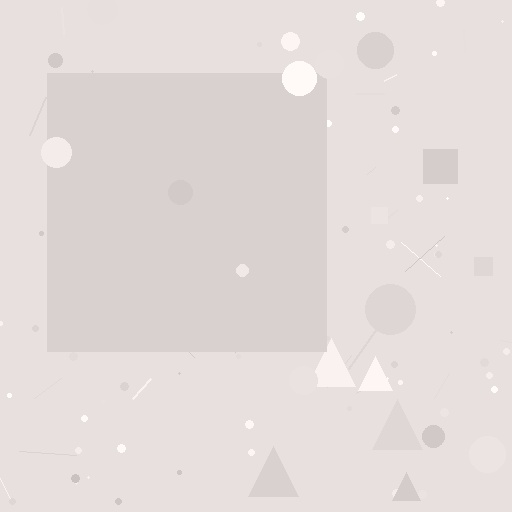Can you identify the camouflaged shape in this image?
The camouflaged shape is a square.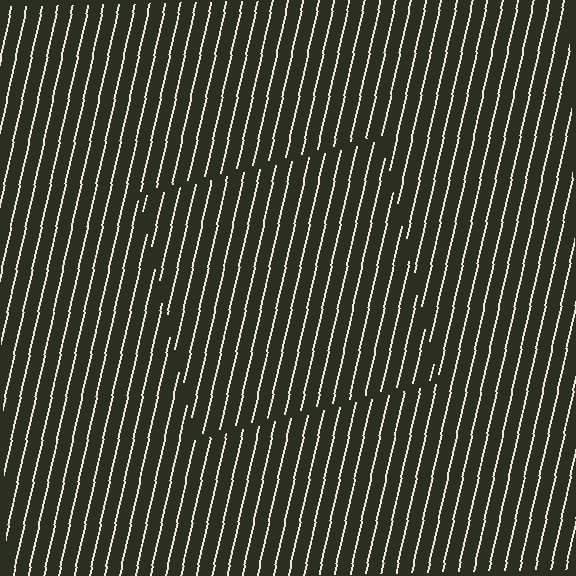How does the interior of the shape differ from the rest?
The interior of the shape contains the same grating, shifted by half a period — the contour is defined by the phase discontinuity where line-ends from the inner and outer gratings abut.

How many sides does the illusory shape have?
4 sides — the line-ends trace a square.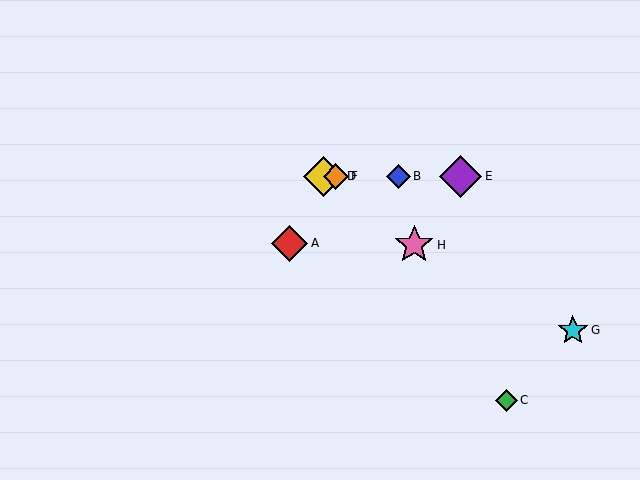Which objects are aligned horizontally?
Objects B, D, E, F are aligned horizontally.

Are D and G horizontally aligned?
No, D is at y≈177 and G is at y≈330.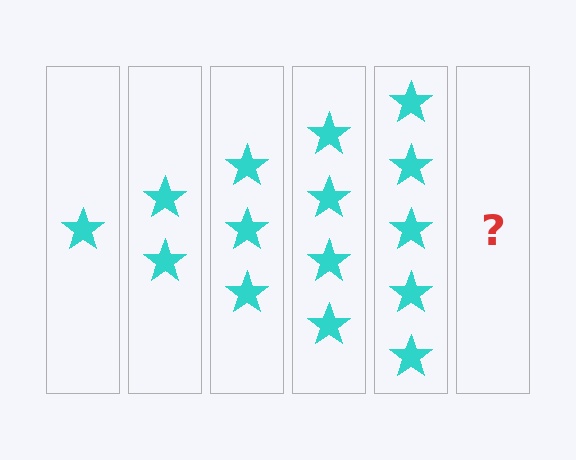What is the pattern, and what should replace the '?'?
The pattern is that each step adds one more star. The '?' should be 6 stars.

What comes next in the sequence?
The next element should be 6 stars.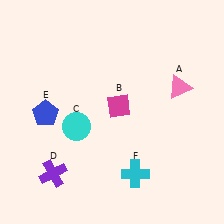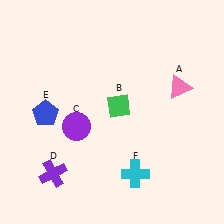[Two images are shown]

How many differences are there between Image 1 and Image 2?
There are 2 differences between the two images.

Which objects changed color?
B changed from magenta to green. C changed from cyan to purple.